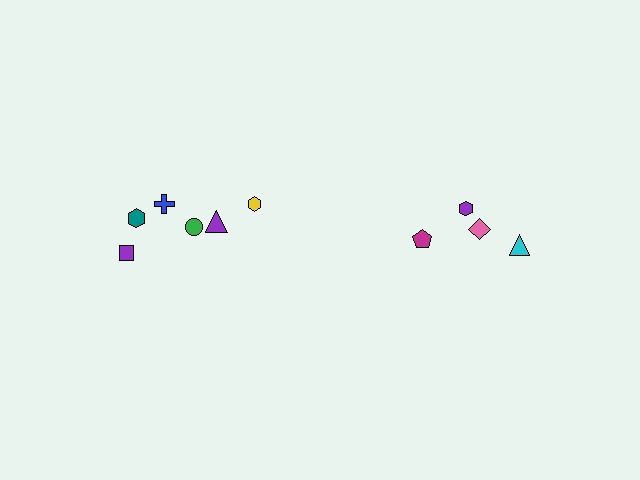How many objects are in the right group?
There are 4 objects.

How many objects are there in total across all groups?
There are 10 objects.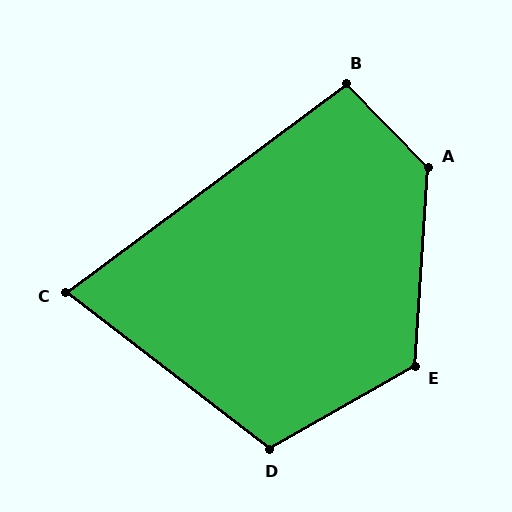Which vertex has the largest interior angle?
A, at approximately 131 degrees.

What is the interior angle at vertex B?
Approximately 98 degrees (obtuse).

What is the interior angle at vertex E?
Approximately 123 degrees (obtuse).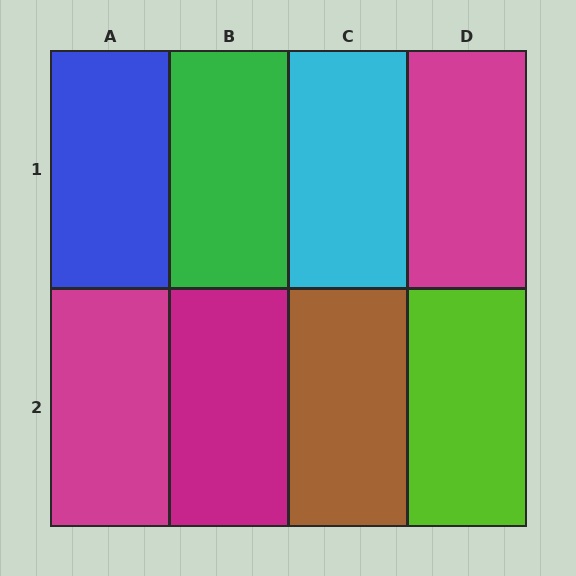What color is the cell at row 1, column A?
Blue.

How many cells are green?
1 cell is green.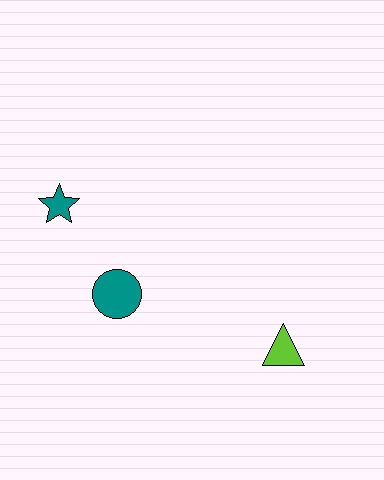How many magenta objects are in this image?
There are no magenta objects.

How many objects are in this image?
There are 3 objects.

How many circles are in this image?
There is 1 circle.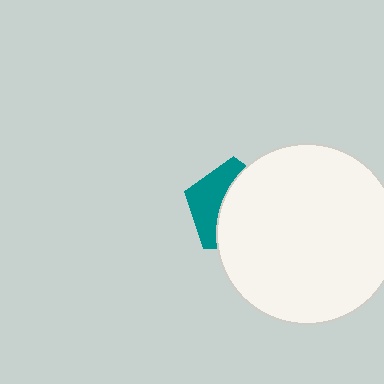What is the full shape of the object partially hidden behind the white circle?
The partially hidden object is a teal pentagon.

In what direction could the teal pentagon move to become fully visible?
The teal pentagon could move left. That would shift it out from behind the white circle entirely.